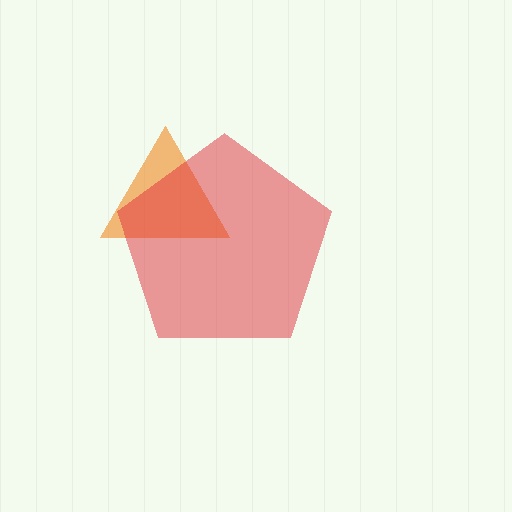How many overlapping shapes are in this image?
There are 2 overlapping shapes in the image.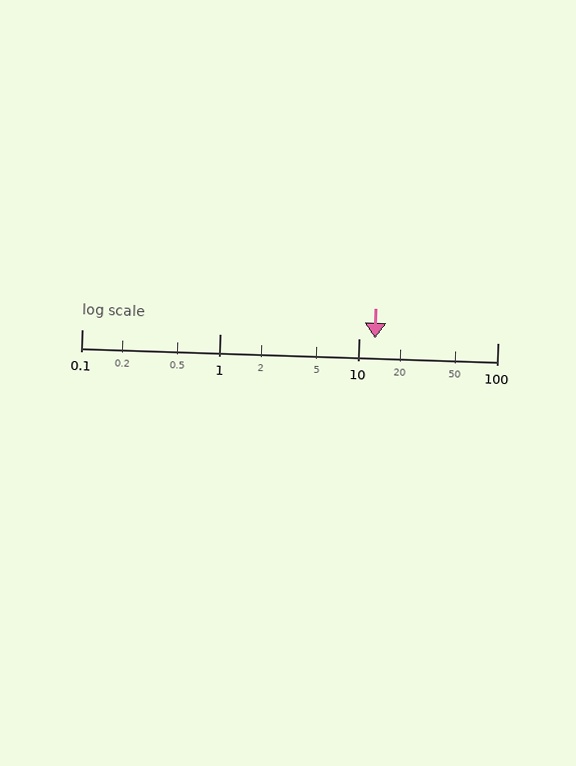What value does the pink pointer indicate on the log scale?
The pointer indicates approximately 13.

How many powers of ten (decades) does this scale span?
The scale spans 3 decades, from 0.1 to 100.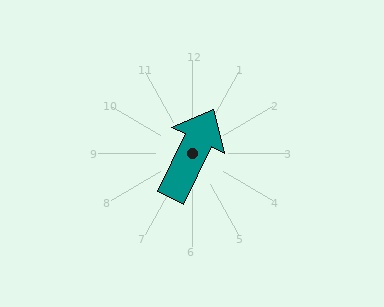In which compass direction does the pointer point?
Northeast.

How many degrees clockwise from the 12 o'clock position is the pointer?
Approximately 26 degrees.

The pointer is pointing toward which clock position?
Roughly 1 o'clock.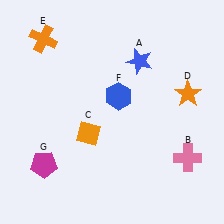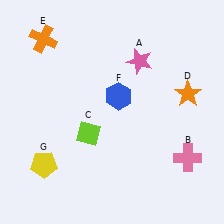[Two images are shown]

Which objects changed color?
A changed from blue to pink. C changed from orange to lime. G changed from magenta to yellow.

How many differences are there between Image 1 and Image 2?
There are 3 differences between the two images.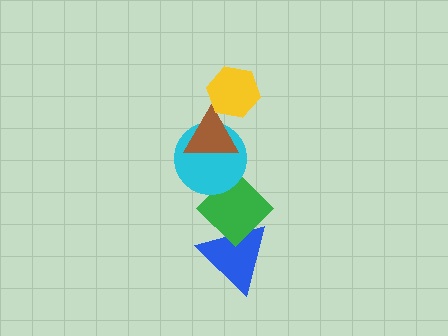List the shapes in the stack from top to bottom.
From top to bottom: the yellow hexagon, the brown triangle, the cyan circle, the green diamond, the blue triangle.